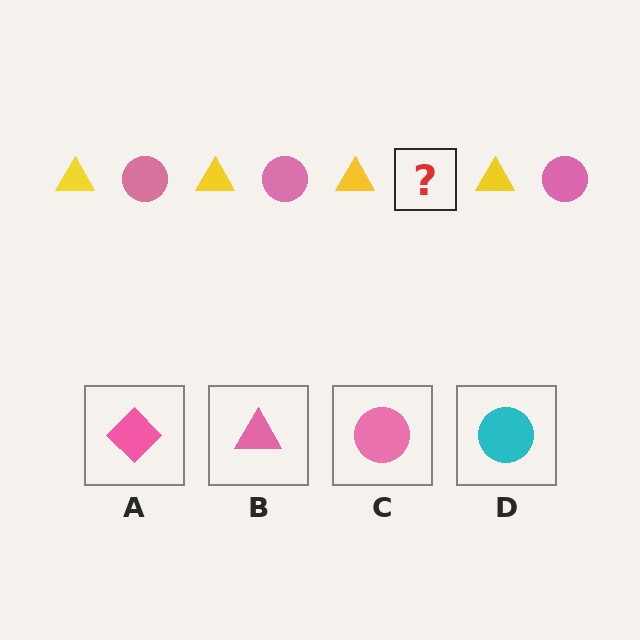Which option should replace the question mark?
Option C.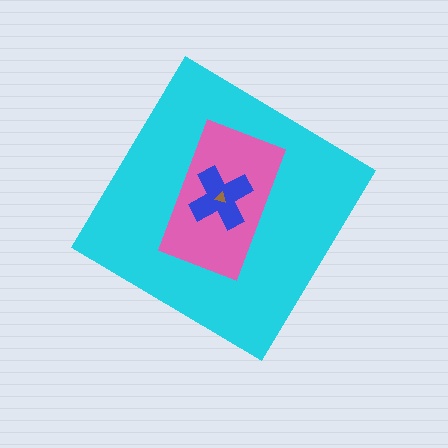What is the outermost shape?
The cyan diamond.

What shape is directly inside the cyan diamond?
The pink rectangle.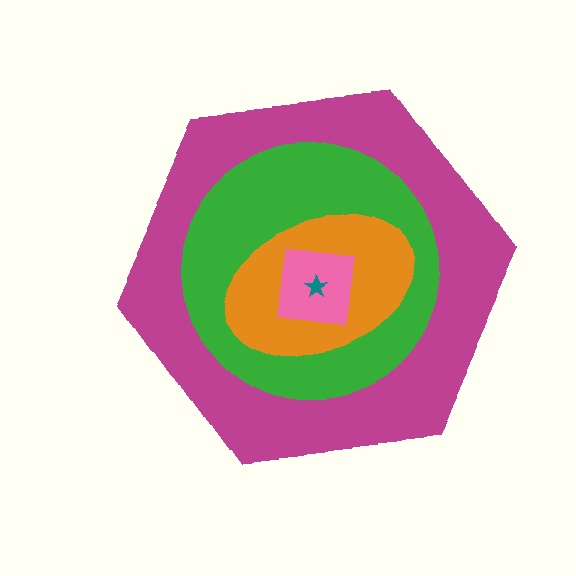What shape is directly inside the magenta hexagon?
The green circle.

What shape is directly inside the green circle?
The orange ellipse.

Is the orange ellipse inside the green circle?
Yes.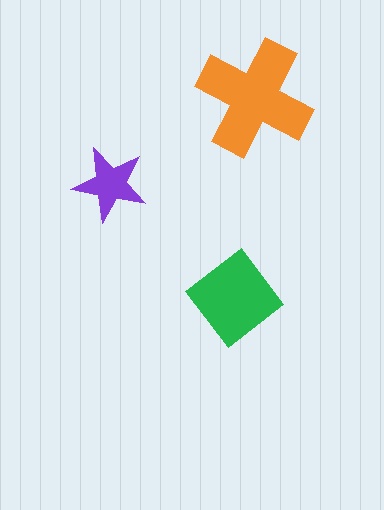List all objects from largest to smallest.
The orange cross, the green diamond, the purple star.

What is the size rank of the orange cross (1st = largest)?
1st.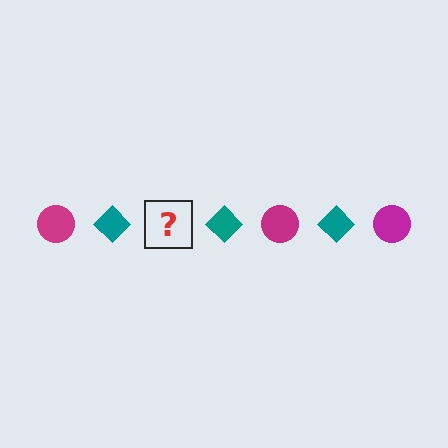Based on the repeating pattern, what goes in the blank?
The blank should be a magenta circle.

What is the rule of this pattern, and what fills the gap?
The rule is that the pattern alternates between magenta circle and teal diamond. The gap should be filled with a magenta circle.